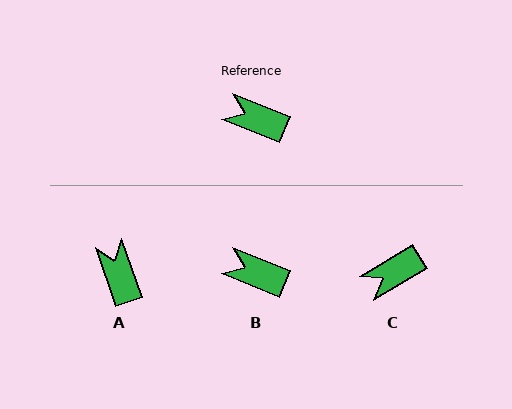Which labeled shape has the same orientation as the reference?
B.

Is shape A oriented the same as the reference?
No, it is off by about 49 degrees.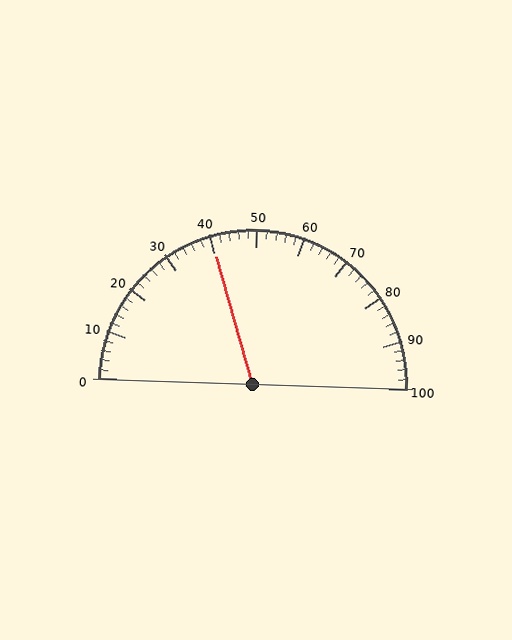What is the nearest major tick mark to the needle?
The nearest major tick mark is 40.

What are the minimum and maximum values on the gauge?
The gauge ranges from 0 to 100.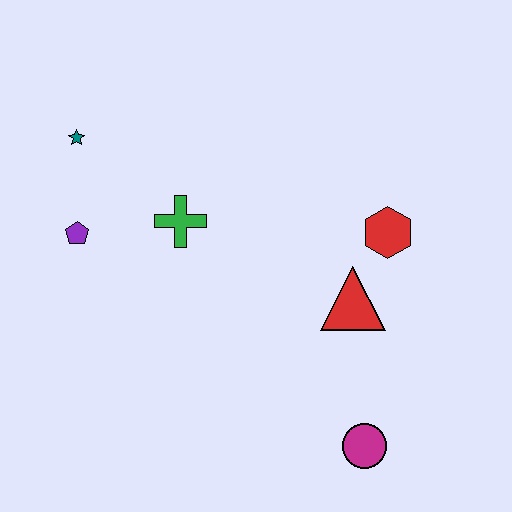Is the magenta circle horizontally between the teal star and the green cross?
No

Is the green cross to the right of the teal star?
Yes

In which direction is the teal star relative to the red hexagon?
The teal star is to the left of the red hexagon.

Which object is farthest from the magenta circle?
The teal star is farthest from the magenta circle.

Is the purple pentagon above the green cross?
No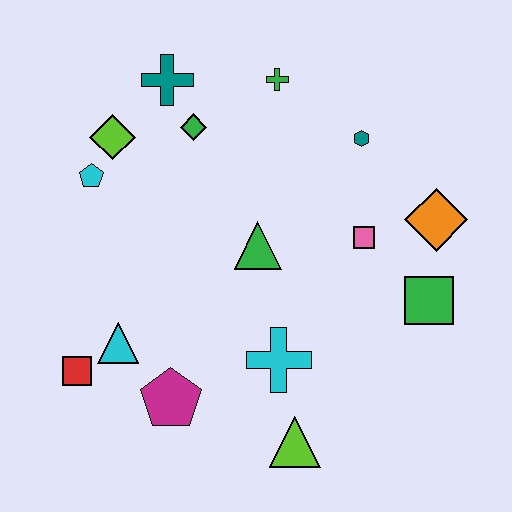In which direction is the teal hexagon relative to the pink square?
The teal hexagon is above the pink square.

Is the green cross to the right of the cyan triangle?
Yes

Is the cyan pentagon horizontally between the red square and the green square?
Yes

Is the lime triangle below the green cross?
Yes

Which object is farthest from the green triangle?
The red square is farthest from the green triangle.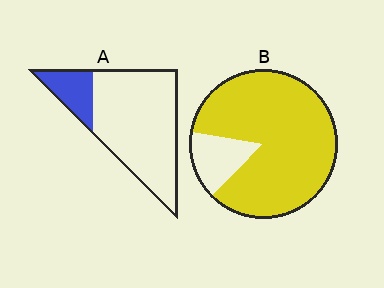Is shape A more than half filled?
No.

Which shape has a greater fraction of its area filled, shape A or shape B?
Shape B.